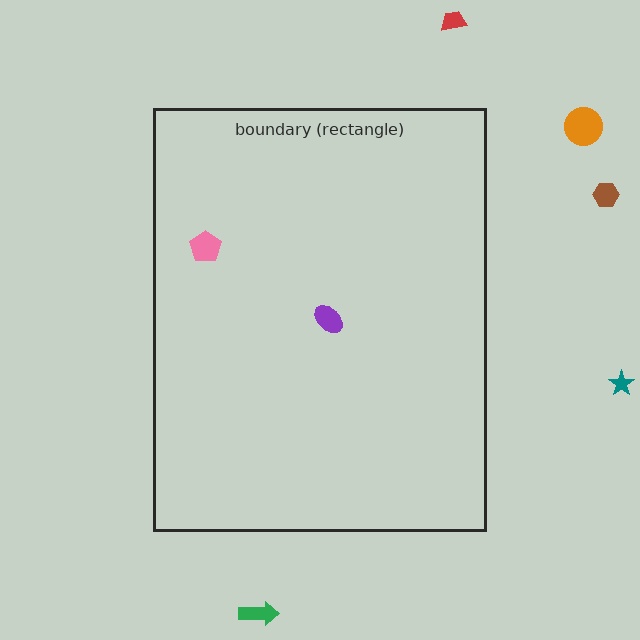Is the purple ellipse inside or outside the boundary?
Inside.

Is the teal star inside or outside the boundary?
Outside.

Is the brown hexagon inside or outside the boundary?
Outside.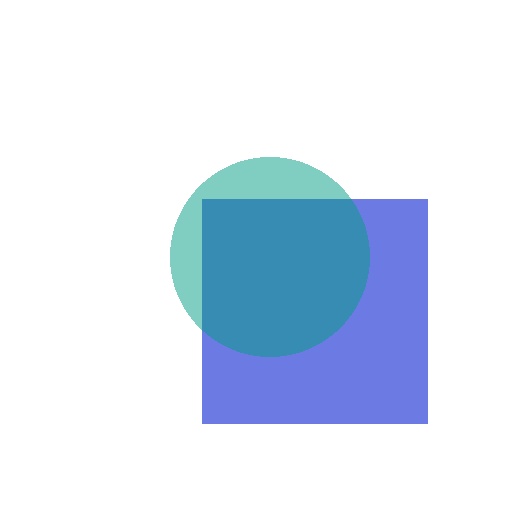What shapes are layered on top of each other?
The layered shapes are: a blue square, a teal circle.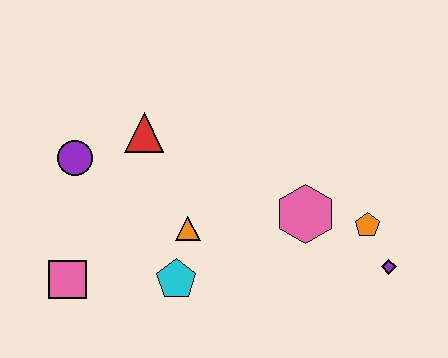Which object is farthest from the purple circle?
The purple diamond is farthest from the purple circle.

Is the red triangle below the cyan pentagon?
No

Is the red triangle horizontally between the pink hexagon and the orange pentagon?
No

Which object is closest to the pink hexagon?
The orange pentagon is closest to the pink hexagon.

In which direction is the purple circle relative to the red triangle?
The purple circle is to the left of the red triangle.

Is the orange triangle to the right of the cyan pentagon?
Yes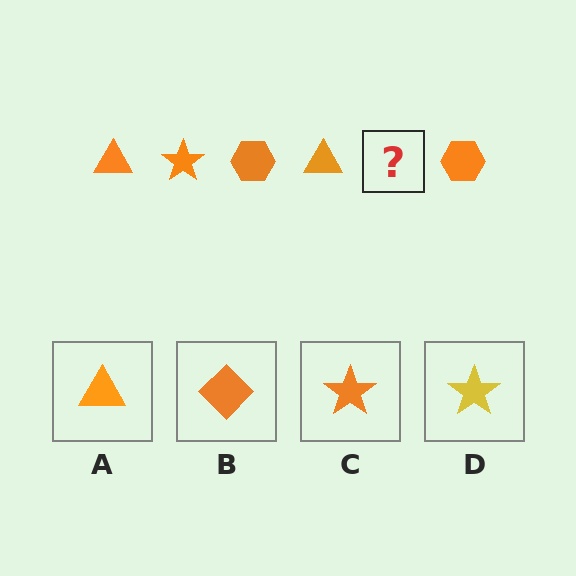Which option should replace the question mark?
Option C.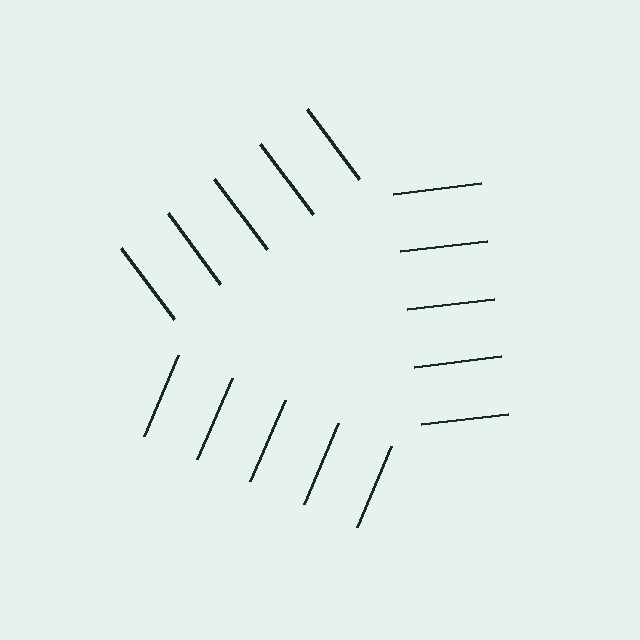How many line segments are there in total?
15 — 5 along each of the 3 edges.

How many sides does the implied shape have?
3 sides — the line-ends trace a triangle.